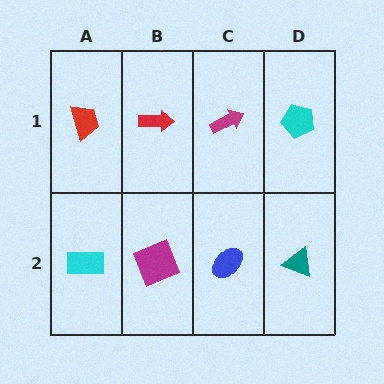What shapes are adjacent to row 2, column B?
A red arrow (row 1, column B), a cyan rectangle (row 2, column A), a blue ellipse (row 2, column C).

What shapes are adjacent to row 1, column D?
A teal triangle (row 2, column D), a magenta arrow (row 1, column C).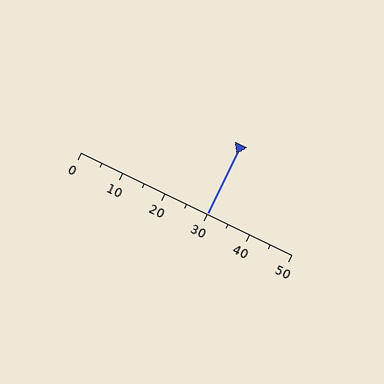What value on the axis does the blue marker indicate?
The marker indicates approximately 30.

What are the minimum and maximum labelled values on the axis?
The axis runs from 0 to 50.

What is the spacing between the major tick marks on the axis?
The major ticks are spaced 10 apart.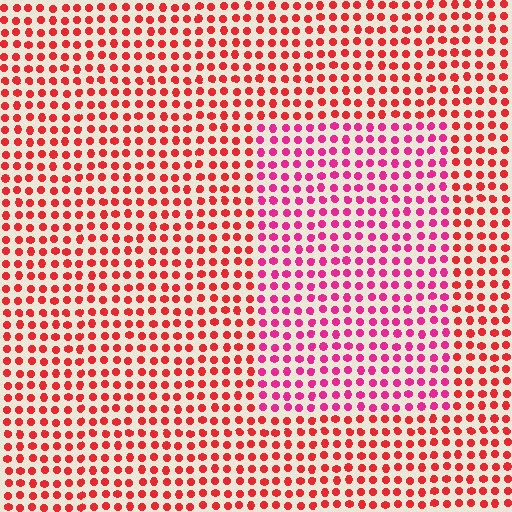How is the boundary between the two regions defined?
The boundary is defined purely by a slight shift in hue (about 32 degrees). Spacing, size, and orientation are identical on both sides.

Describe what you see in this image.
The image is filled with small red elements in a uniform arrangement. A rectangle-shaped region is visible where the elements are tinted to a slightly different hue, forming a subtle color boundary.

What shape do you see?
I see a rectangle.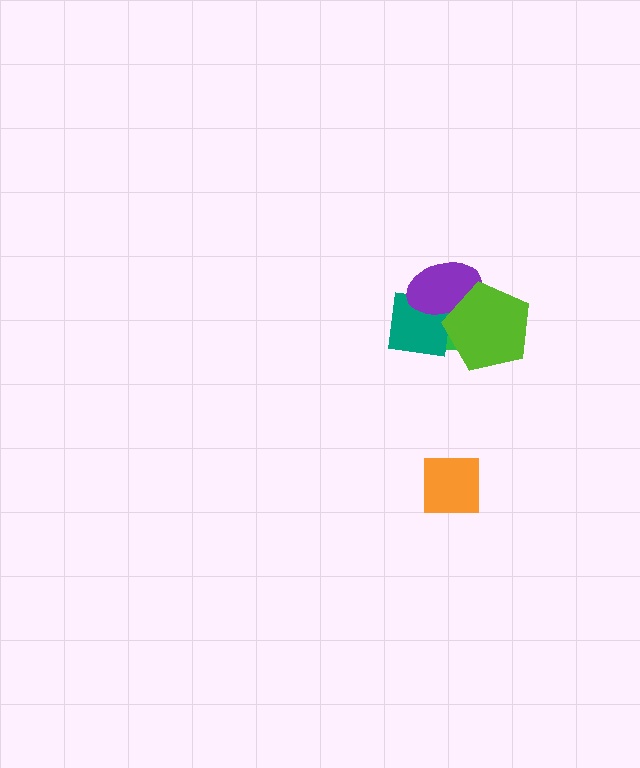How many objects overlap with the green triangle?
3 objects overlap with the green triangle.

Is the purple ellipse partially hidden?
Yes, it is partially covered by another shape.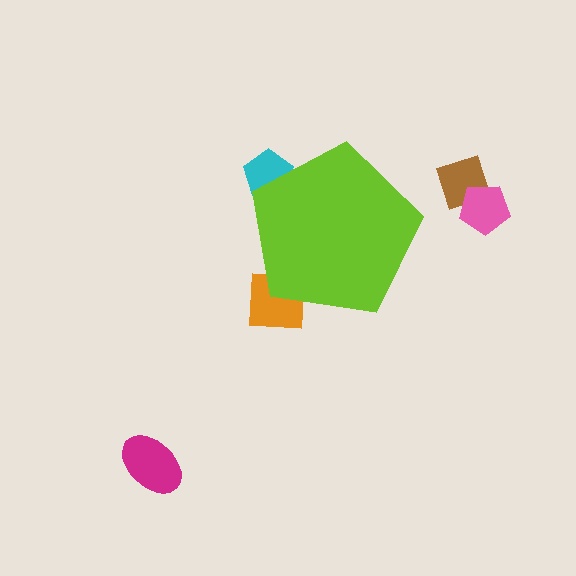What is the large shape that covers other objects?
A lime pentagon.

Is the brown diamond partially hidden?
No, the brown diamond is fully visible.